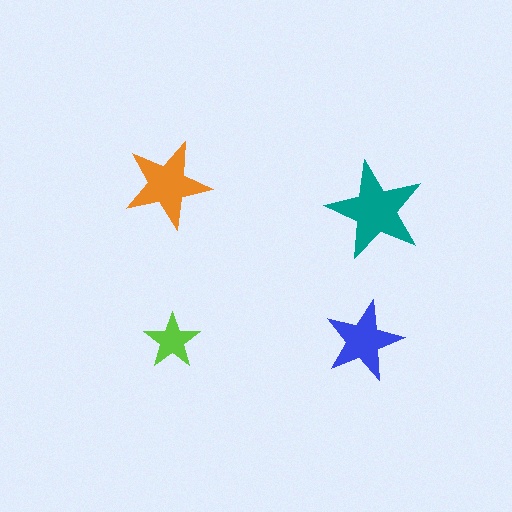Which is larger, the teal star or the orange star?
The teal one.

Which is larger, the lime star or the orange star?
The orange one.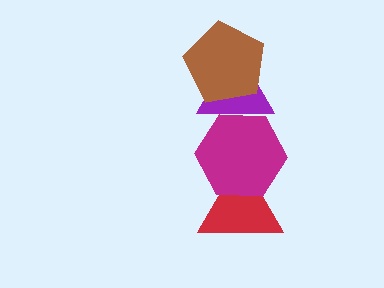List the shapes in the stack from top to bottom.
From top to bottom: the brown pentagon, the purple triangle, the magenta hexagon, the red triangle.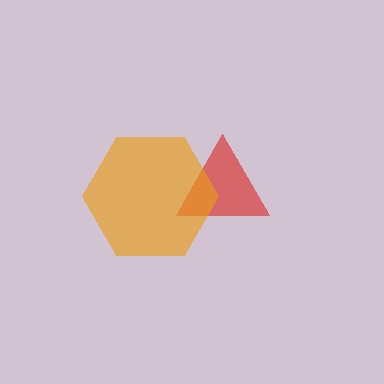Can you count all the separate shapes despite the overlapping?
Yes, there are 2 separate shapes.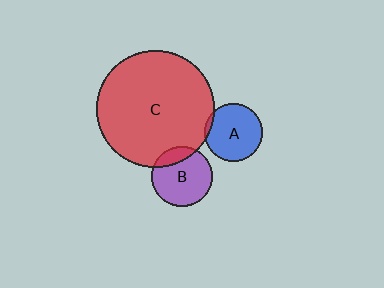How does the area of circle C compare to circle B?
Approximately 3.7 times.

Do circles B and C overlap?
Yes.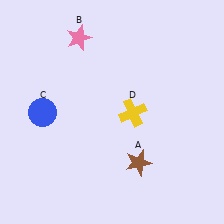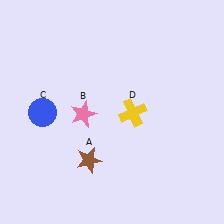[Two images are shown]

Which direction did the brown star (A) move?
The brown star (A) moved left.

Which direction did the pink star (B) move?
The pink star (B) moved down.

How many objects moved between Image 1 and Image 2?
2 objects moved between the two images.